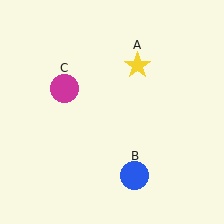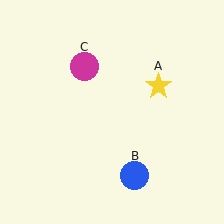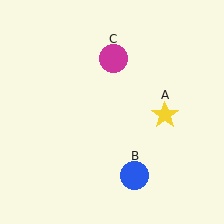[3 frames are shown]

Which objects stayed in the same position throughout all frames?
Blue circle (object B) remained stationary.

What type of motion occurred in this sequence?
The yellow star (object A), magenta circle (object C) rotated clockwise around the center of the scene.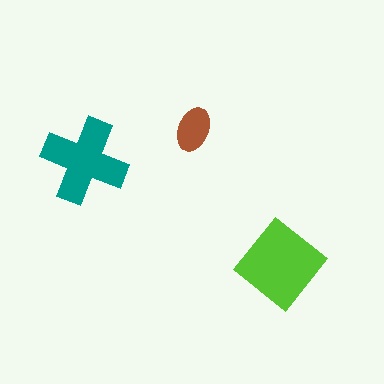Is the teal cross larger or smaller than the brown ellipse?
Larger.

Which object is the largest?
The lime diamond.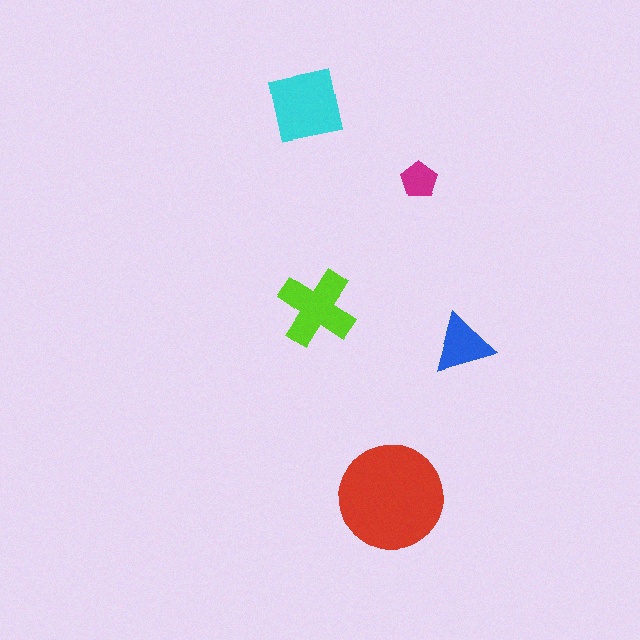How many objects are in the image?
There are 5 objects in the image.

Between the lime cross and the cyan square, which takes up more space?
The cyan square.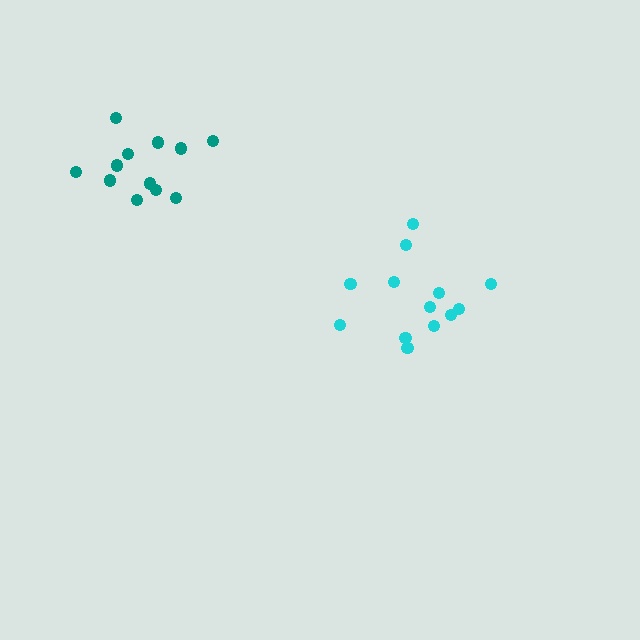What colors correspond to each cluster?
The clusters are colored: teal, cyan.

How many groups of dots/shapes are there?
There are 2 groups.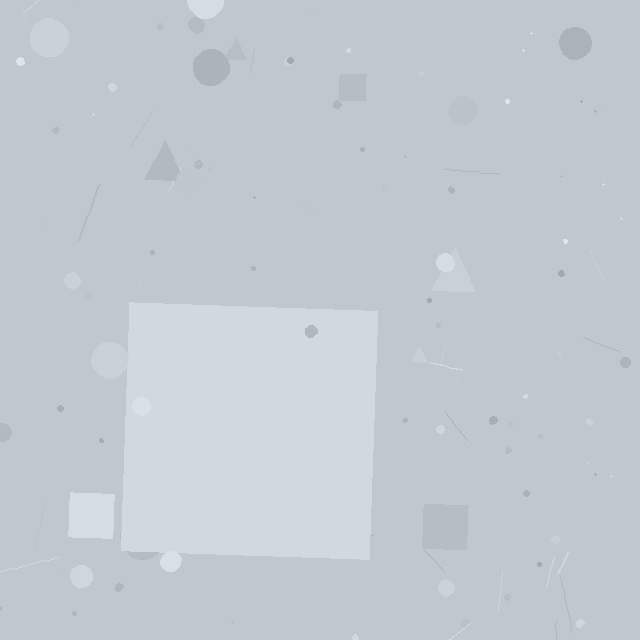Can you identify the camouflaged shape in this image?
The camouflaged shape is a square.